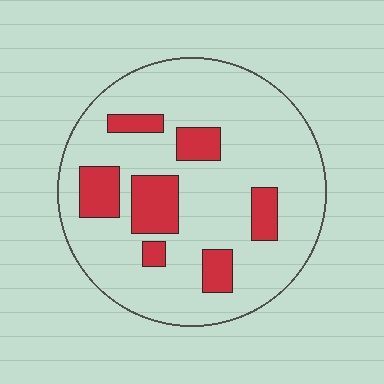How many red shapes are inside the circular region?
7.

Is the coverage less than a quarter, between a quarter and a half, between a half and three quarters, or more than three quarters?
Less than a quarter.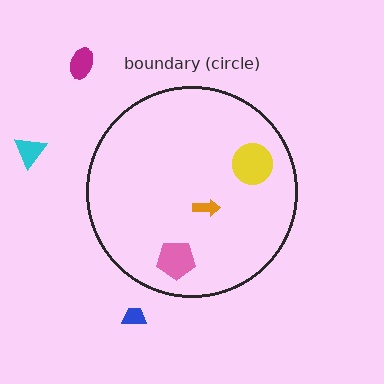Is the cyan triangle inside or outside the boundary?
Outside.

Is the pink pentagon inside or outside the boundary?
Inside.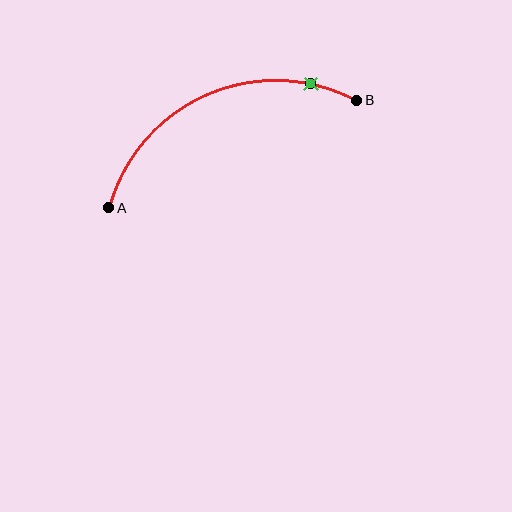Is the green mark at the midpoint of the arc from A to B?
No. The green mark lies on the arc but is closer to endpoint B. The arc midpoint would be at the point on the curve equidistant along the arc from both A and B.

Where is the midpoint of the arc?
The arc midpoint is the point on the curve farthest from the straight line joining A and B. It sits above that line.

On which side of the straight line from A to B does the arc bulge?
The arc bulges above the straight line connecting A and B.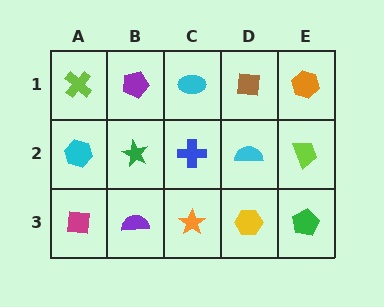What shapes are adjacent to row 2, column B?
A purple pentagon (row 1, column B), a purple semicircle (row 3, column B), a cyan hexagon (row 2, column A), a blue cross (row 2, column C).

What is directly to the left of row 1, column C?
A purple pentagon.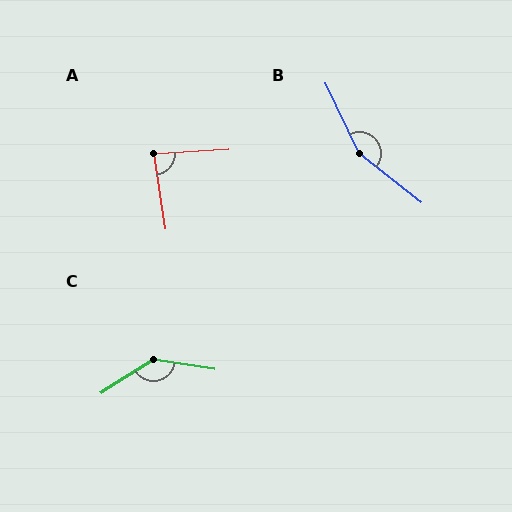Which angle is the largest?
B, at approximately 154 degrees.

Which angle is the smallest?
A, at approximately 85 degrees.